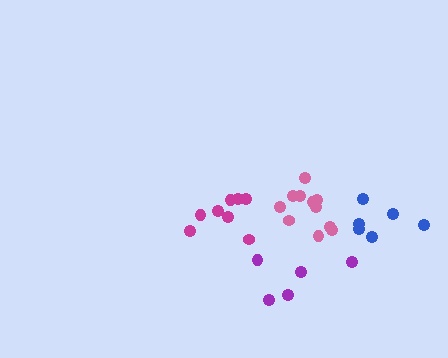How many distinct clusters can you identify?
There are 4 distinct clusters.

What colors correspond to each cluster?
The clusters are colored: pink, blue, magenta, purple.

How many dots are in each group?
Group 1: 11 dots, Group 2: 6 dots, Group 3: 8 dots, Group 4: 5 dots (30 total).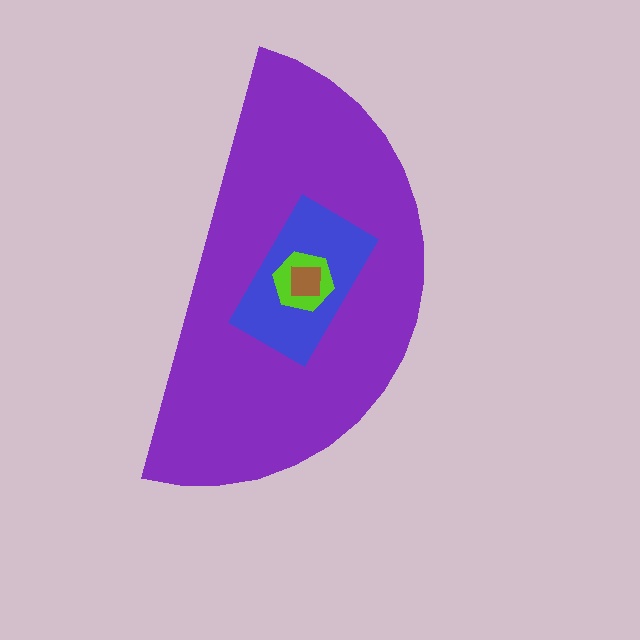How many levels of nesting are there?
4.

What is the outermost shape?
The purple semicircle.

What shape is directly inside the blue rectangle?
The lime hexagon.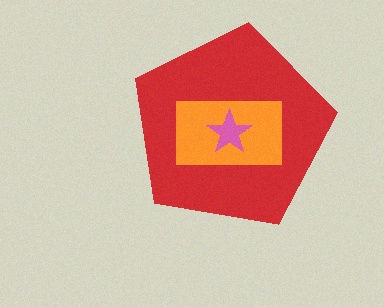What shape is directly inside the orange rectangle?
The pink star.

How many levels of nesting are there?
3.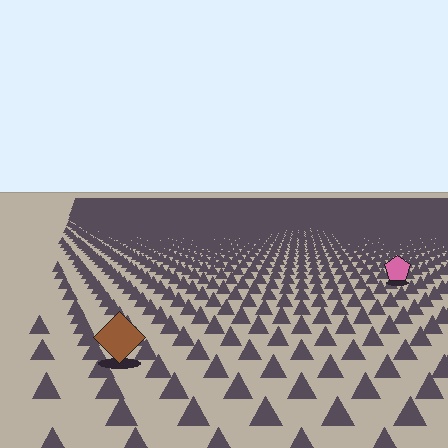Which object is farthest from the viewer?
The pink pentagon is farthest from the viewer. It appears smaller and the ground texture around it is denser.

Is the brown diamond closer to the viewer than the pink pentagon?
Yes. The brown diamond is closer — you can tell from the texture gradient: the ground texture is coarser near it.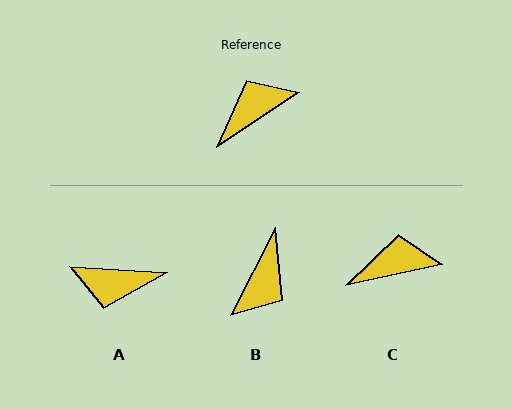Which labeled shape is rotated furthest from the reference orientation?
B, about 150 degrees away.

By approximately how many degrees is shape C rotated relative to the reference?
Approximately 21 degrees clockwise.